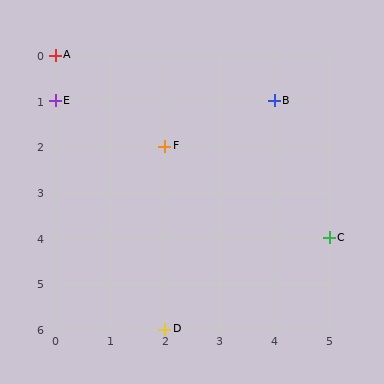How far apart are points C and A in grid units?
Points C and A are 5 columns and 4 rows apart (about 6.4 grid units diagonally).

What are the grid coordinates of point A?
Point A is at grid coordinates (0, 0).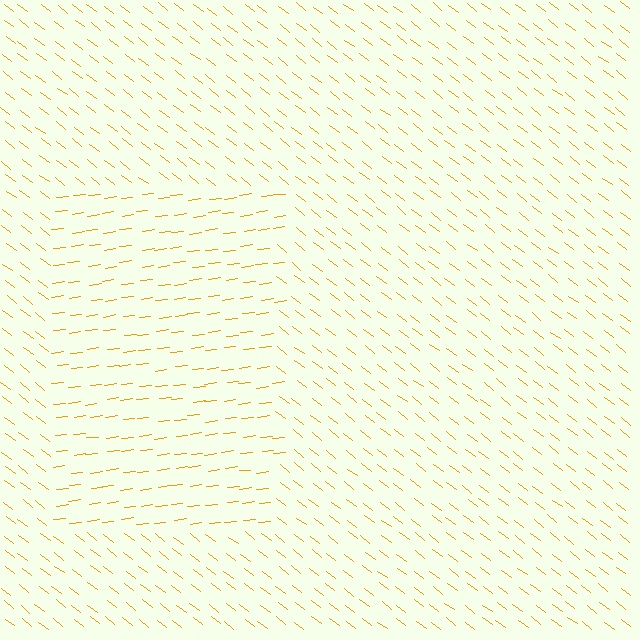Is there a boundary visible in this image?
Yes, there is a texture boundary formed by a change in line orientation.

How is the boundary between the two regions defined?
The boundary is defined purely by a change in line orientation (approximately 45 degrees difference). All lines are the same color and thickness.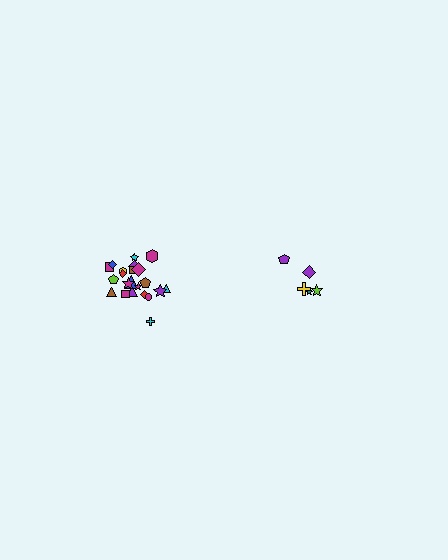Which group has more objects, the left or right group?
The left group.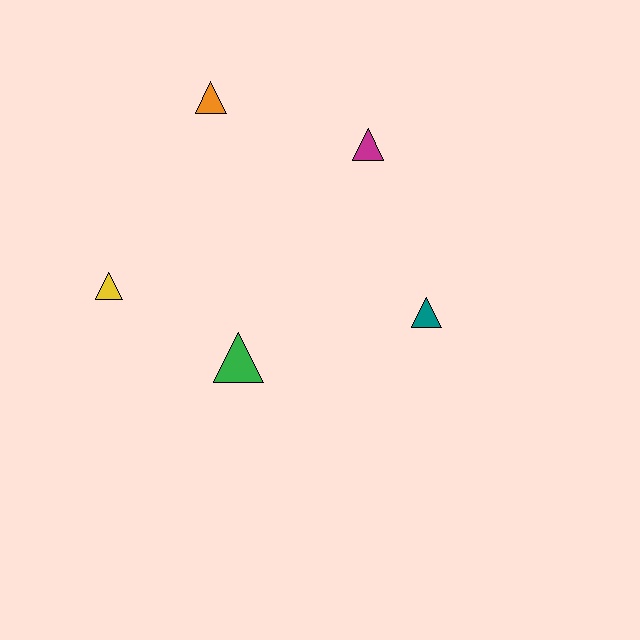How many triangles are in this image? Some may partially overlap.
There are 5 triangles.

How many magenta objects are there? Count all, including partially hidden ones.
There is 1 magenta object.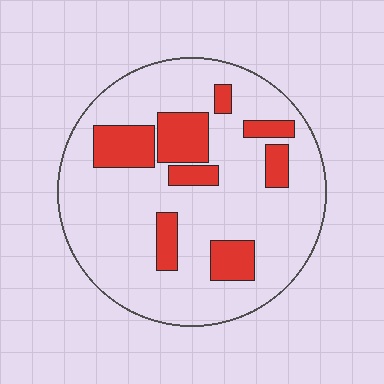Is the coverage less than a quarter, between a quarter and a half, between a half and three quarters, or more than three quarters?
Less than a quarter.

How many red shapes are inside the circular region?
8.